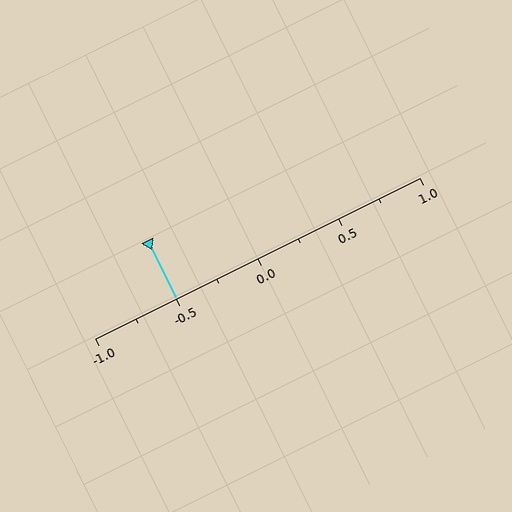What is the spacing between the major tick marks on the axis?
The major ticks are spaced 0.5 apart.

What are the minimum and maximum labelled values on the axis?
The axis runs from -1.0 to 1.0.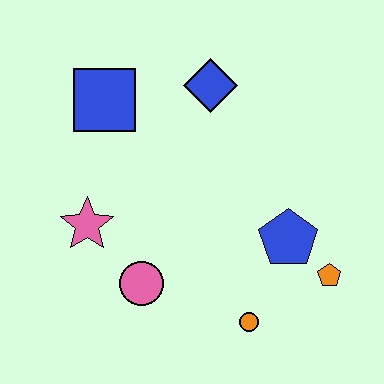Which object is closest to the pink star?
The pink circle is closest to the pink star.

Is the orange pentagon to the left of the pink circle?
No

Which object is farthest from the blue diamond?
The orange circle is farthest from the blue diamond.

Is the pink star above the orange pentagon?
Yes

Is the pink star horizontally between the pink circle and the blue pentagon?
No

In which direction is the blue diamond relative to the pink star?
The blue diamond is above the pink star.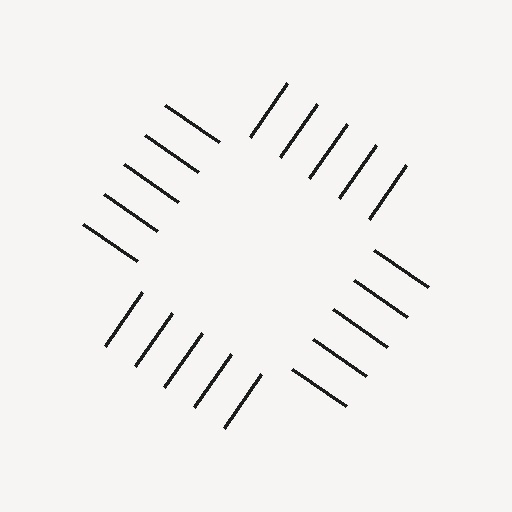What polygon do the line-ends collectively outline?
An illusory square — the line segments terminate on its edges but no continuous stroke is drawn.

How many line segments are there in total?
20 — 5 along each of the 4 edges.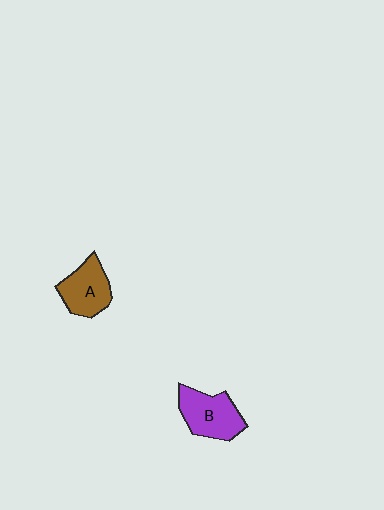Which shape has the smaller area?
Shape A (brown).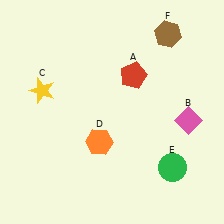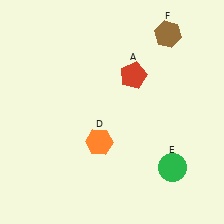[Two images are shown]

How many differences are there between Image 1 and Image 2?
There are 2 differences between the two images.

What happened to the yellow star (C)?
The yellow star (C) was removed in Image 2. It was in the top-left area of Image 1.